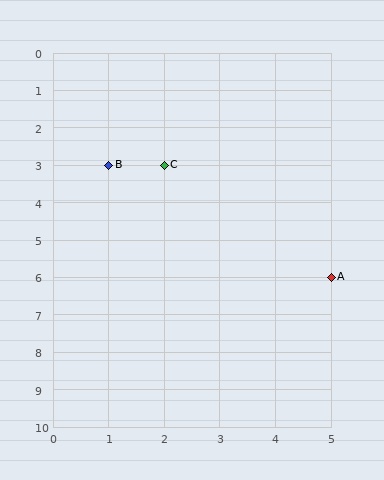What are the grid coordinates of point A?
Point A is at grid coordinates (5, 6).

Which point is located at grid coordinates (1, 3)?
Point B is at (1, 3).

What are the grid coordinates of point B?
Point B is at grid coordinates (1, 3).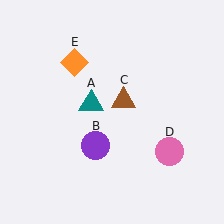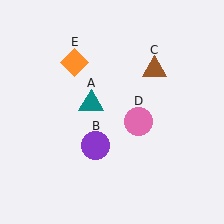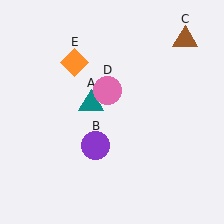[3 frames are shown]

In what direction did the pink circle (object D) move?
The pink circle (object D) moved up and to the left.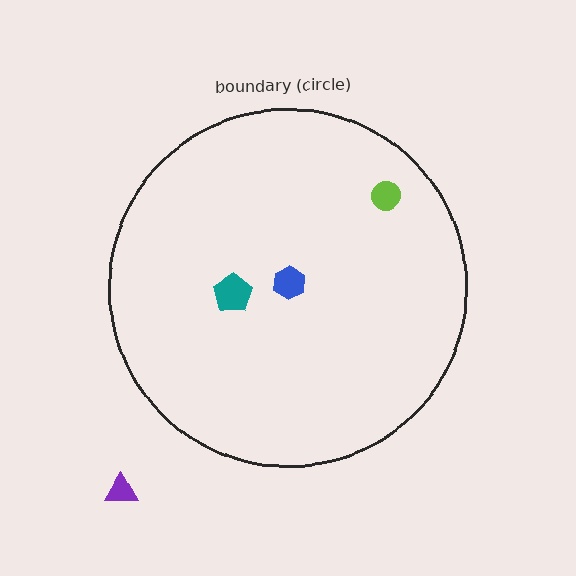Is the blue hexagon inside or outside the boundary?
Inside.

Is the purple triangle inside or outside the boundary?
Outside.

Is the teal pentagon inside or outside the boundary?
Inside.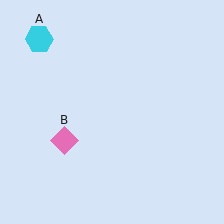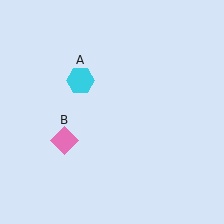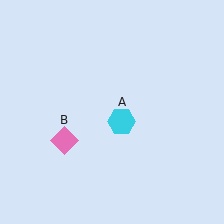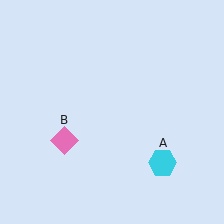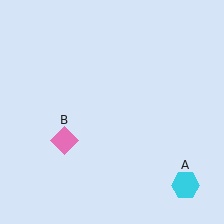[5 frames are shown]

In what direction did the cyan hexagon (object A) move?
The cyan hexagon (object A) moved down and to the right.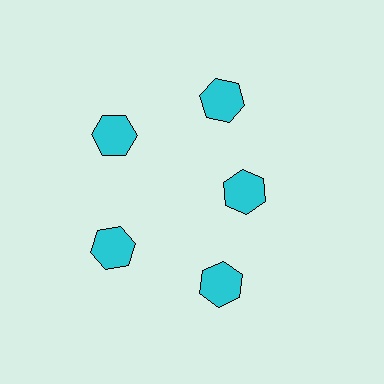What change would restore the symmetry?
The symmetry would be restored by moving it outward, back onto the ring so that all 5 hexagons sit at equal angles and equal distance from the center.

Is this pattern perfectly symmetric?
No. The 5 cyan hexagons are arranged in a ring, but one element near the 3 o'clock position is pulled inward toward the center, breaking the 5-fold rotational symmetry.